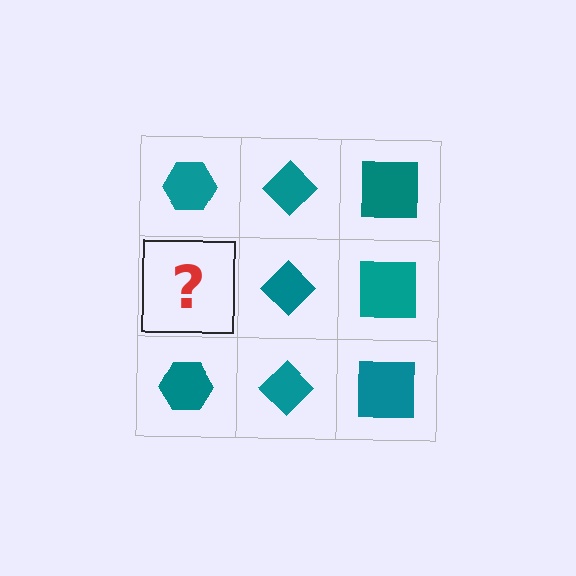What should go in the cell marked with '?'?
The missing cell should contain a teal hexagon.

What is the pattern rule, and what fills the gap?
The rule is that each column has a consistent shape. The gap should be filled with a teal hexagon.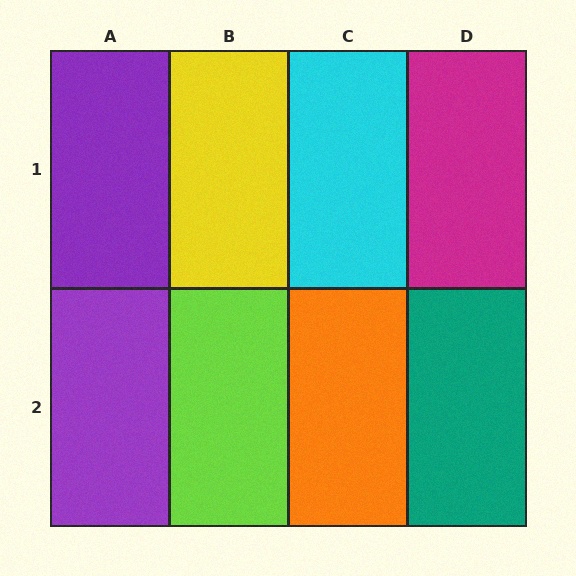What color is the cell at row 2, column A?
Purple.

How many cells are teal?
1 cell is teal.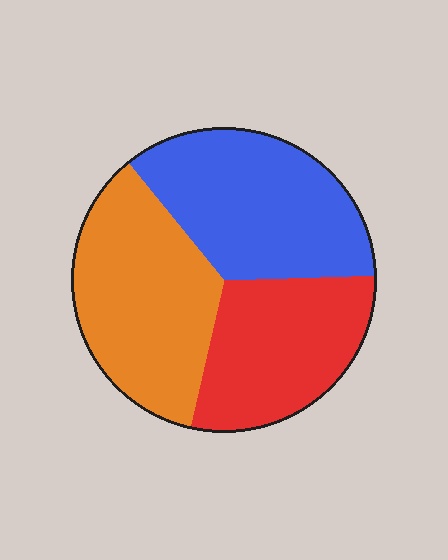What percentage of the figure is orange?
Orange takes up about three eighths (3/8) of the figure.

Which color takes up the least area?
Red, at roughly 30%.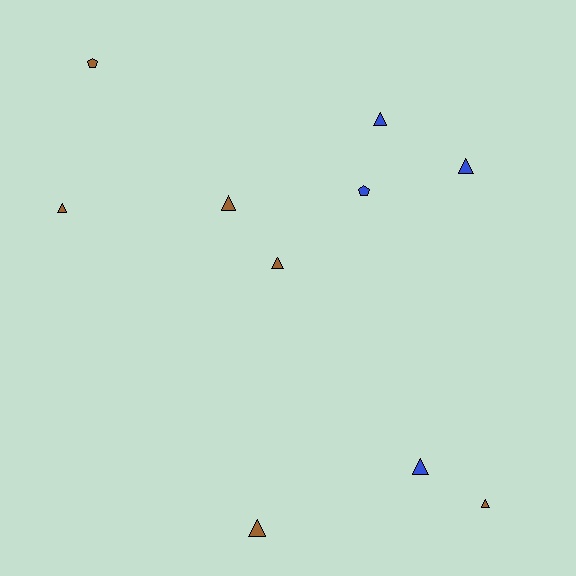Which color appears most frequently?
Brown, with 6 objects.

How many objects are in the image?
There are 10 objects.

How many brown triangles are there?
There are 5 brown triangles.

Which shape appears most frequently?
Triangle, with 8 objects.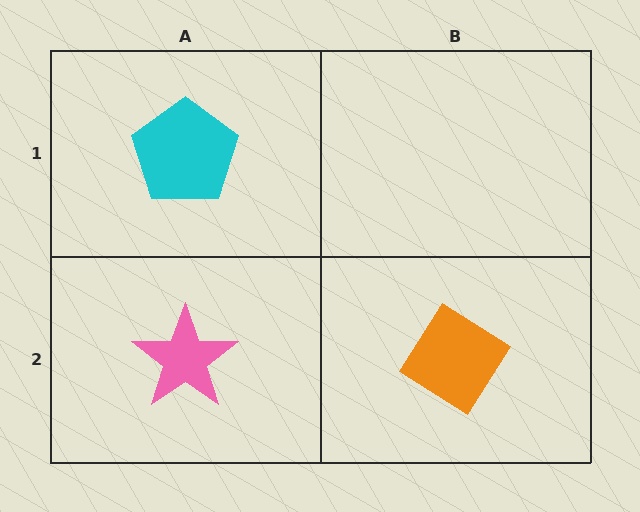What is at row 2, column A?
A pink star.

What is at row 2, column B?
An orange diamond.